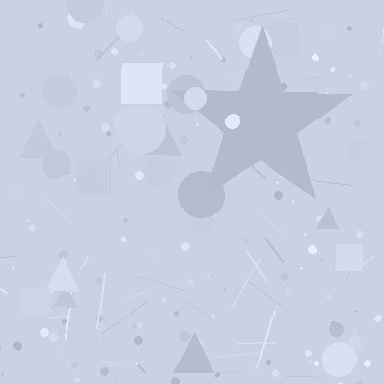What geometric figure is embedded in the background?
A star is embedded in the background.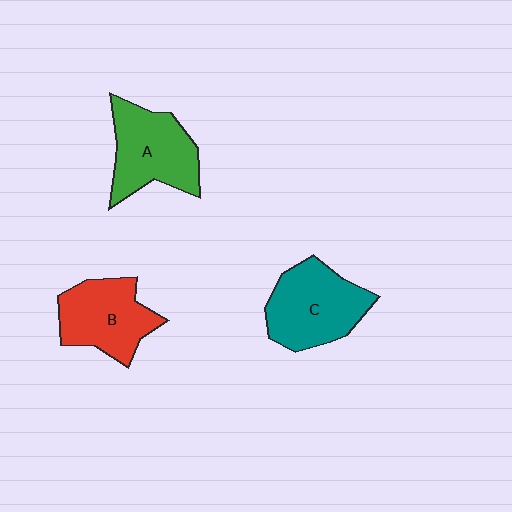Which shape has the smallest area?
Shape B (red).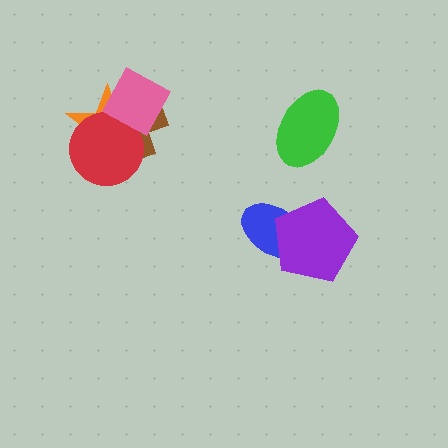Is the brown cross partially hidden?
Yes, it is partially covered by another shape.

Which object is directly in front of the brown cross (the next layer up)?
The red circle is directly in front of the brown cross.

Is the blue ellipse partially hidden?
Yes, it is partially covered by another shape.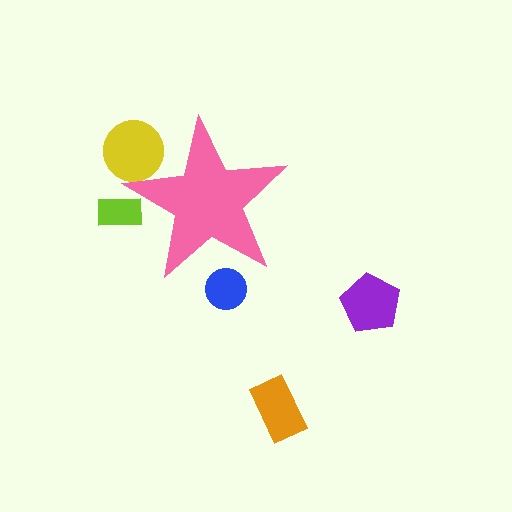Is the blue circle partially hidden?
Yes, the blue circle is partially hidden behind the pink star.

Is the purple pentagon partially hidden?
No, the purple pentagon is fully visible.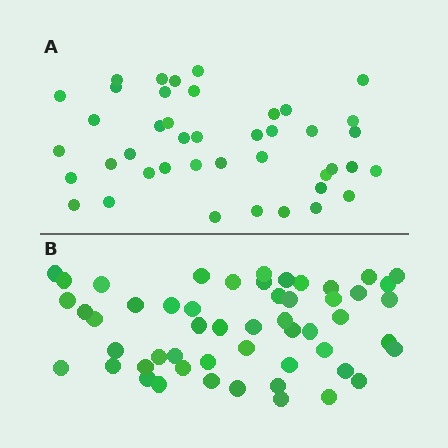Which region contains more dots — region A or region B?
Region B (the bottom region) has more dots.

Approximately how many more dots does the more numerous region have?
Region B has roughly 12 or so more dots than region A.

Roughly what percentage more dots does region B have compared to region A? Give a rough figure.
About 25% more.